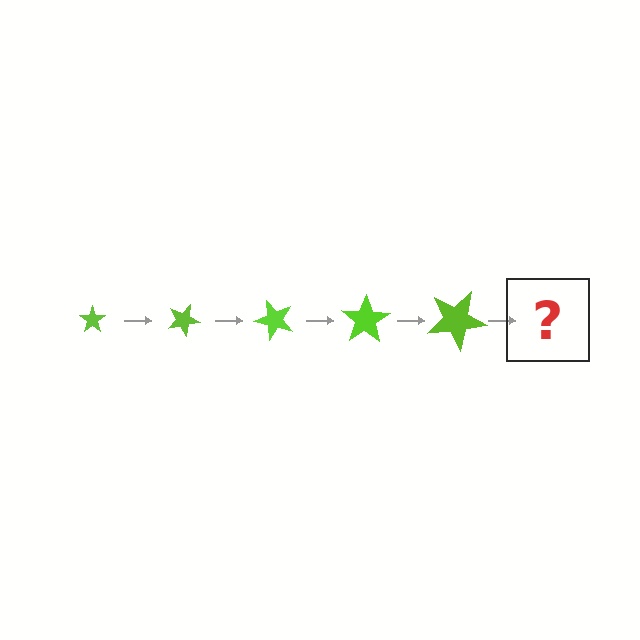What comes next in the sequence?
The next element should be a star, larger than the previous one and rotated 125 degrees from the start.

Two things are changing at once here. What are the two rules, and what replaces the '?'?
The two rules are that the star grows larger each step and it rotates 25 degrees each step. The '?' should be a star, larger than the previous one and rotated 125 degrees from the start.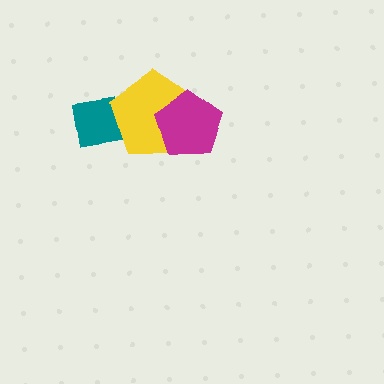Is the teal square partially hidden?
Yes, it is partially covered by another shape.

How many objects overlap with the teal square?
1 object overlaps with the teal square.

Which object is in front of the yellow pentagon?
The magenta pentagon is in front of the yellow pentagon.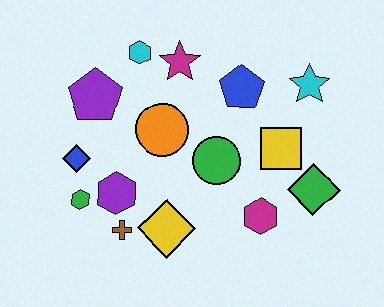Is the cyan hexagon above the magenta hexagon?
Yes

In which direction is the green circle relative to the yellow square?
The green circle is to the left of the yellow square.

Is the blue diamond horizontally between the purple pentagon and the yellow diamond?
No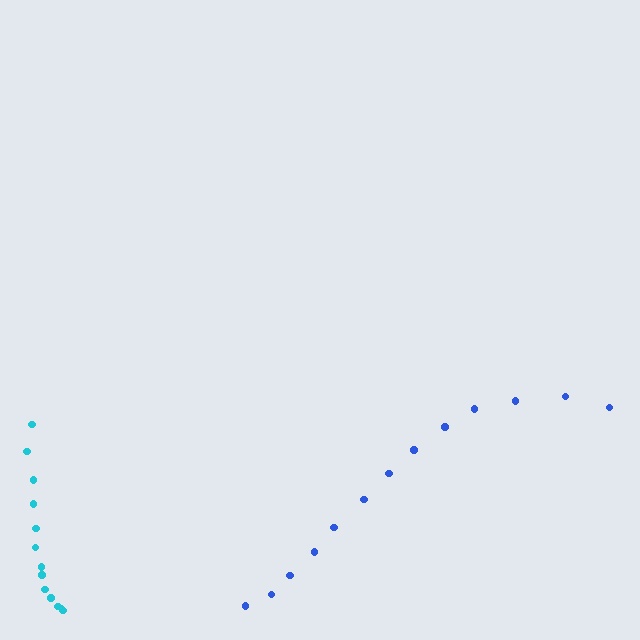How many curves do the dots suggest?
There are 2 distinct paths.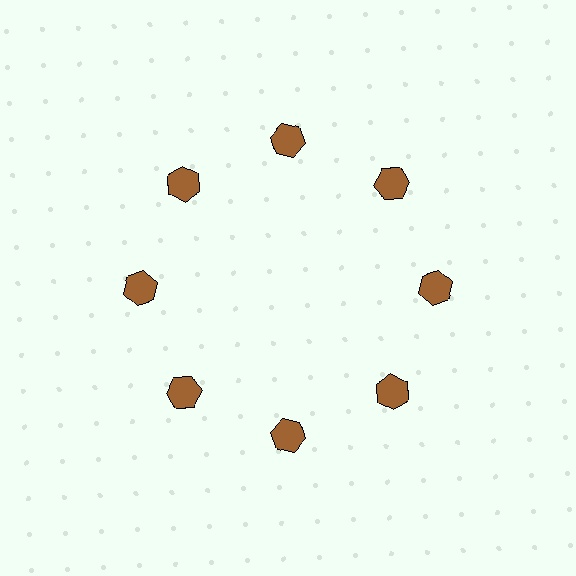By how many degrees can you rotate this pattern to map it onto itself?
The pattern maps onto itself every 45 degrees of rotation.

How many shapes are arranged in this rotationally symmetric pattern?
There are 8 shapes, arranged in 8 groups of 1.